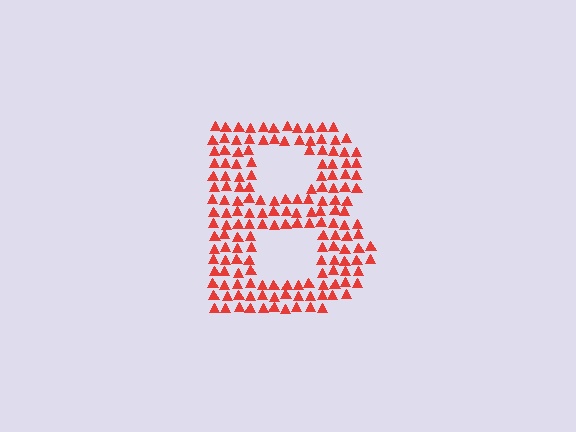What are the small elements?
The small elements are triangles.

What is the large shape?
The large shape is the letter B.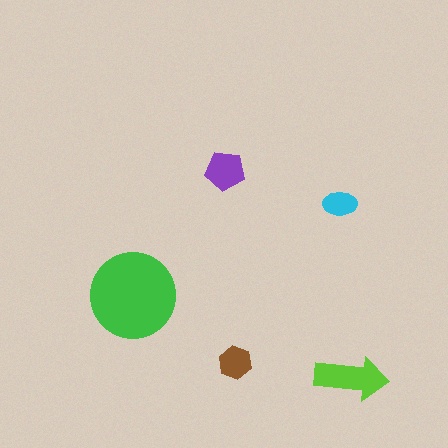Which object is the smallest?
The cyan ellipse.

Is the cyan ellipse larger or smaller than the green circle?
Smaller.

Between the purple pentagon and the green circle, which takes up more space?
The green circle.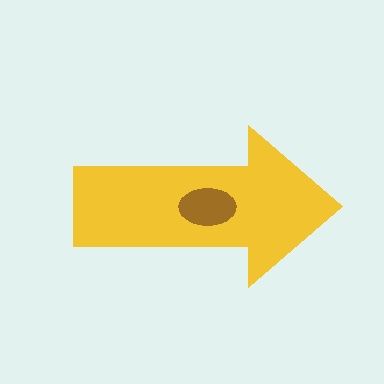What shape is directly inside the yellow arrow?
The brown ellipse.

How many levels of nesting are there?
2.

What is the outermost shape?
The yellow arrow.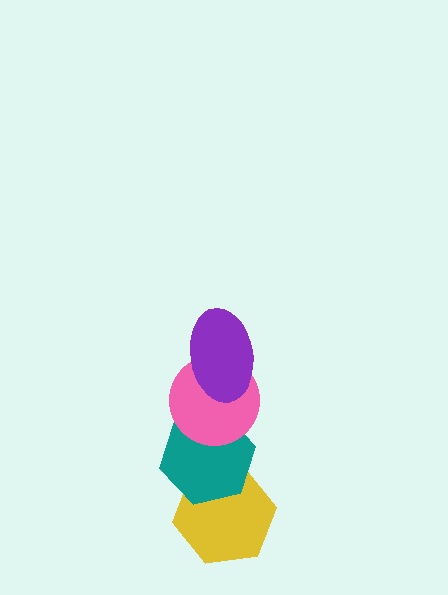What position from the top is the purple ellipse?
The purple ellipse is 1st from the top.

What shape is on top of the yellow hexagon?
The teal hexagon is on top of the yellow hexagon.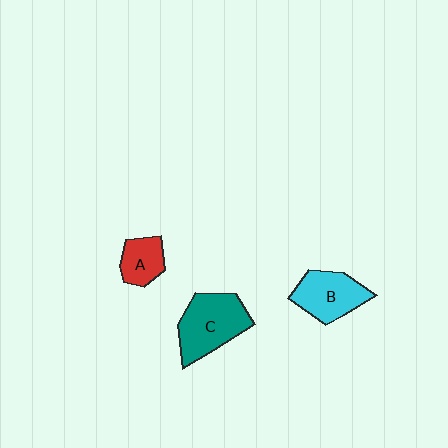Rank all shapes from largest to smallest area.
From largest to smallest: C (teal), B (cyan), A (red).